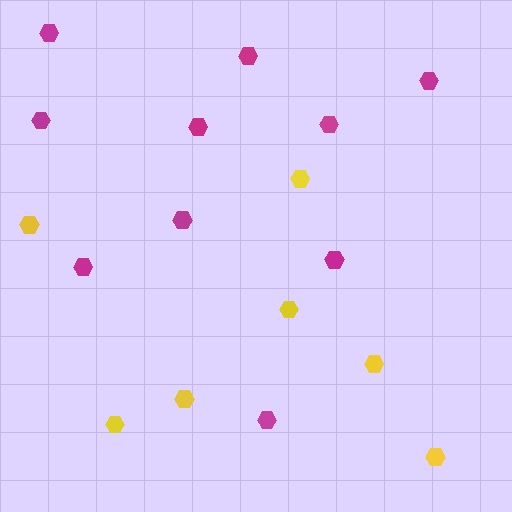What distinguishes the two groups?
There are 2 groups: one group of yellow hexagons (7) and one group of magenta hexagons (10).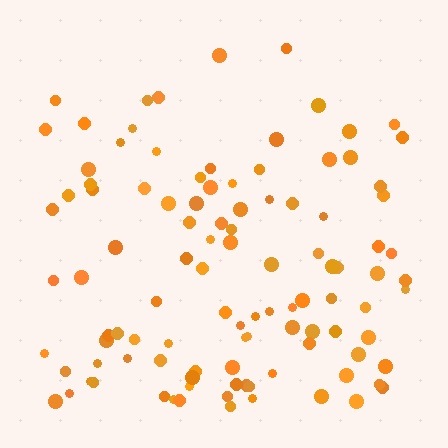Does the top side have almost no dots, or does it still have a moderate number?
Still a moderate number, just noticeably fewer than the bottom.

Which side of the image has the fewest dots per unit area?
The top.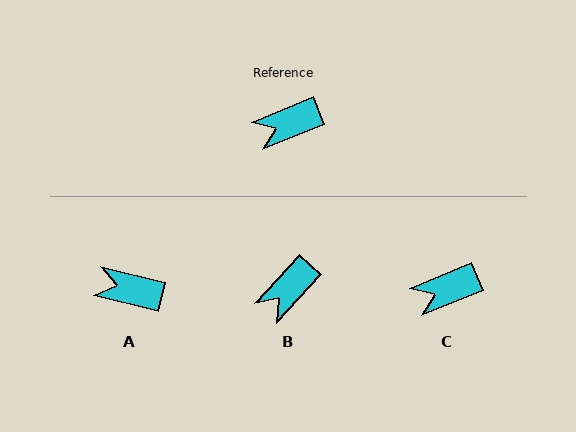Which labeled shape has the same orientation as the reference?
C.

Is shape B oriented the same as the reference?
No, it is off by about 24 degrees.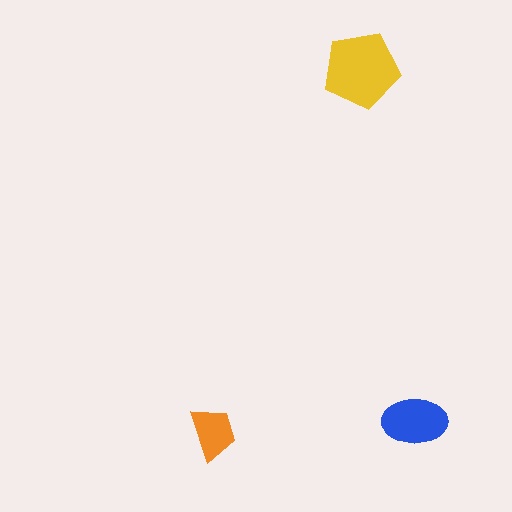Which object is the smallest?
The orange trapezoid.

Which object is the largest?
The yellow pentagon.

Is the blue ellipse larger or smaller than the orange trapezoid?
Larger.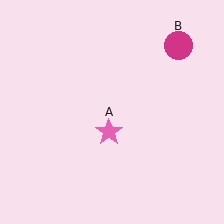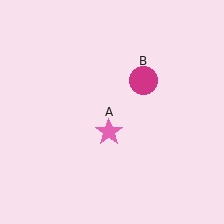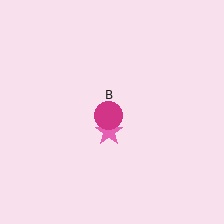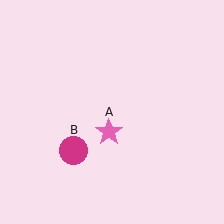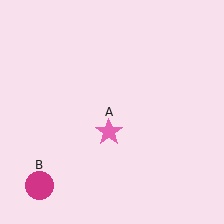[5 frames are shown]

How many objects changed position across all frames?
1 object changed position: magenta circle (object B).